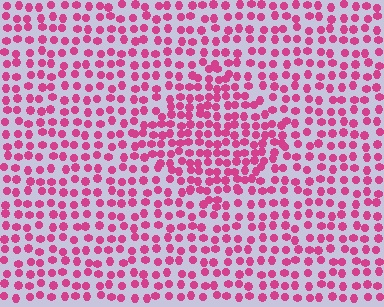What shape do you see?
I see a diamond.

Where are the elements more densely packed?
The elements are more densely packed inside the diamond boundary.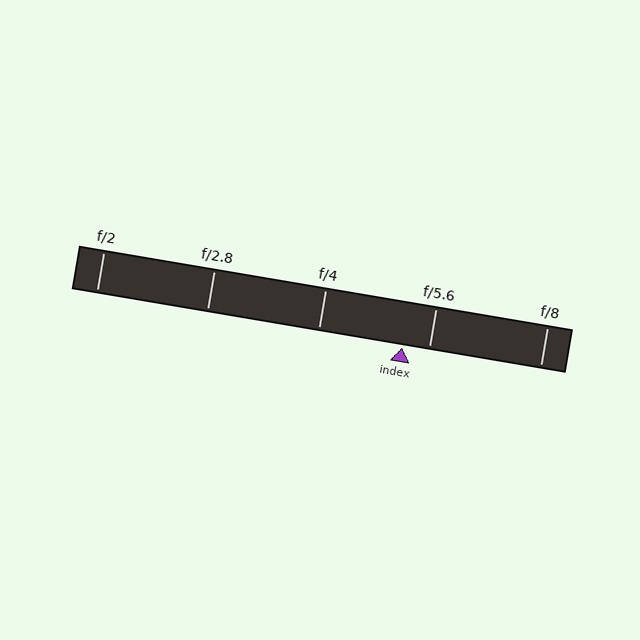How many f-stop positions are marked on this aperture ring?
There are 5 f-stop positions marked.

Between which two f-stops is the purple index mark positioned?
The index mark is between f/4 and f/5.6.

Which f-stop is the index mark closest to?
The index mark is closest to f/5.6.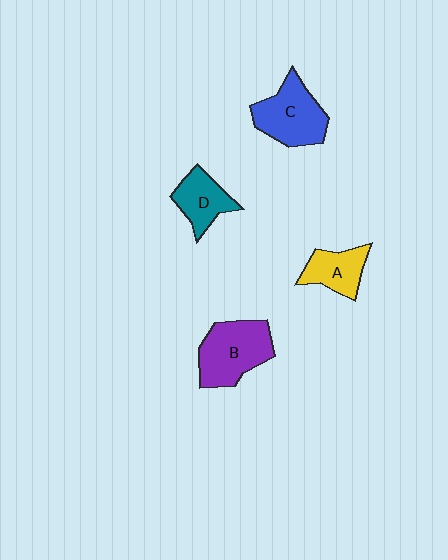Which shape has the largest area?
Shape B (purple).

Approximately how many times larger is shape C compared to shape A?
Approximately 1.5 times.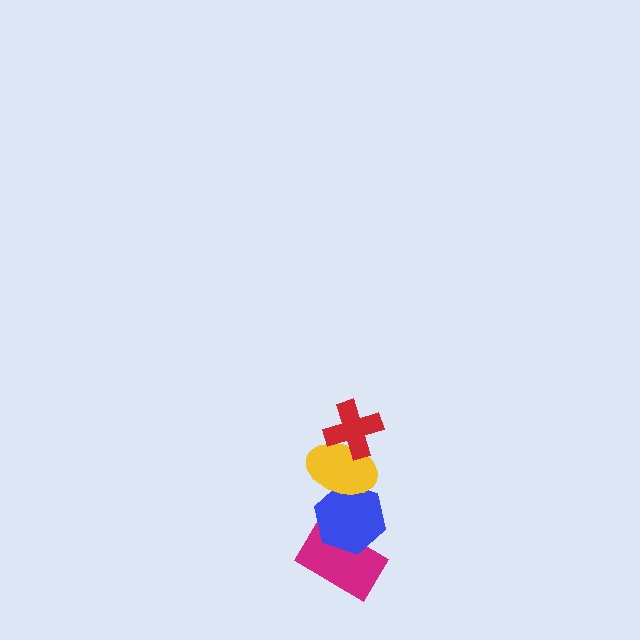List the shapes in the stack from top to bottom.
From top to bottom: the red cross, the yellow ellipse, the blue hexagon, the magenta rectangle.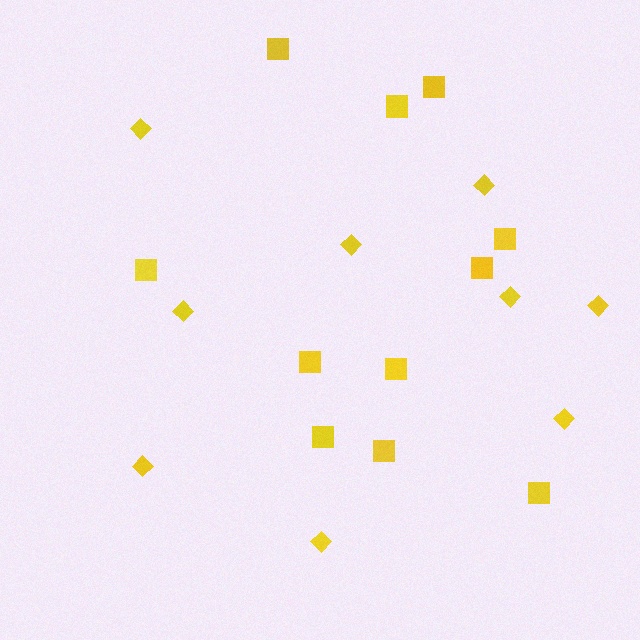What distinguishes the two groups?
There are 2 groups: one group of diamonds (9) and one group of squares (11).